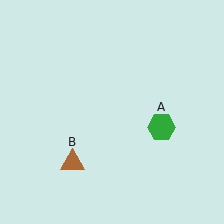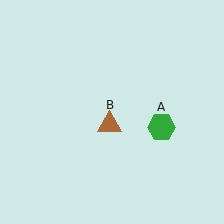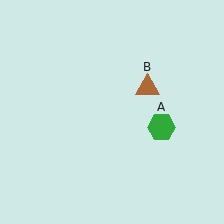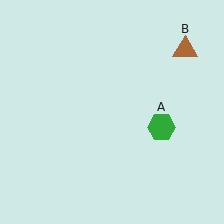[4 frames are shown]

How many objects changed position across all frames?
1 object changed position: brown triangle (object B).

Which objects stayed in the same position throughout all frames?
Green hexagon (object A) remained stationary.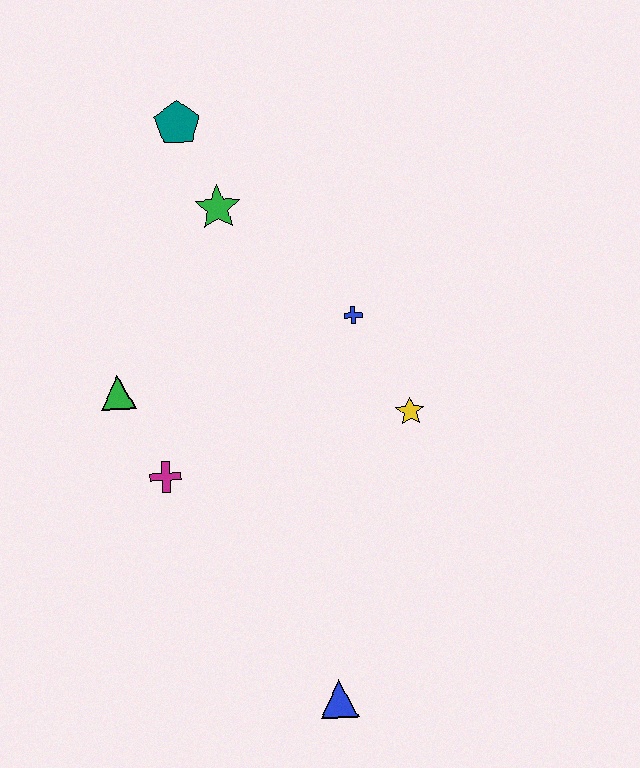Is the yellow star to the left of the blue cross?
No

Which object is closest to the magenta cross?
The green triangle is closest to the magenta cross.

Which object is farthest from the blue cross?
The blue triangle is farthest from the blue cross.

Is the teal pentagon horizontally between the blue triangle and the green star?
No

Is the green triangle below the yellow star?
No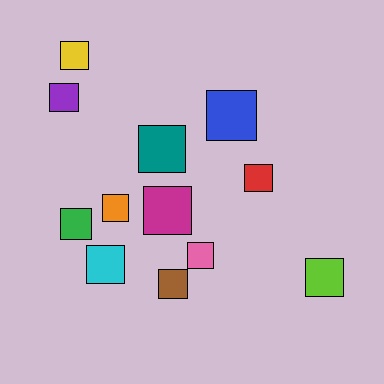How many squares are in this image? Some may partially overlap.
There are 12 squares.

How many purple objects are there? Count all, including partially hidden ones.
There is 1 purple object.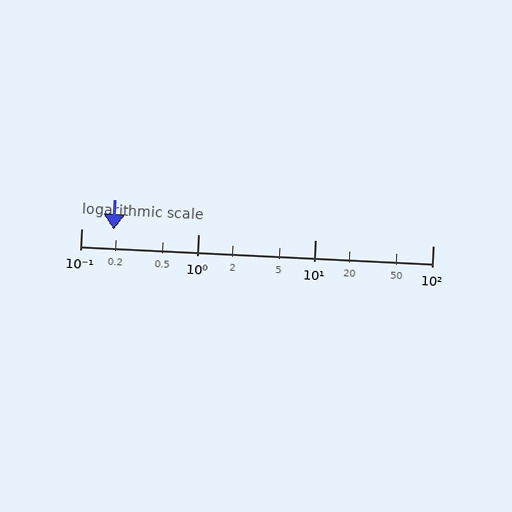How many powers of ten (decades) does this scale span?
The scale spans 3 decades, from 0.1 to 100.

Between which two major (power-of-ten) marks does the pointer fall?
The pointer is between 0.1 and 1.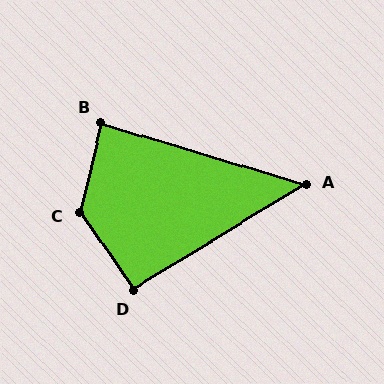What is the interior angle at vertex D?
Approximately 93 degrees (approximately right).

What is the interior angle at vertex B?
Approximately 87 degrees (approximately right).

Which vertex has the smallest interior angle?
A, at approximately 48 degrees.